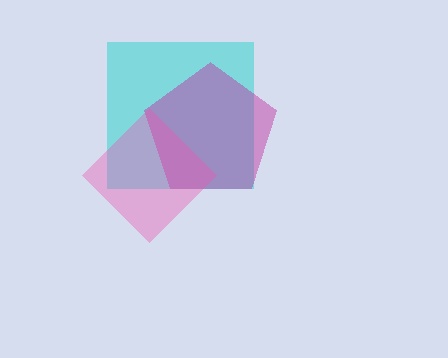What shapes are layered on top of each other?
The layered shapes are: a cyan square, a magenta pentagon, a pink diamond.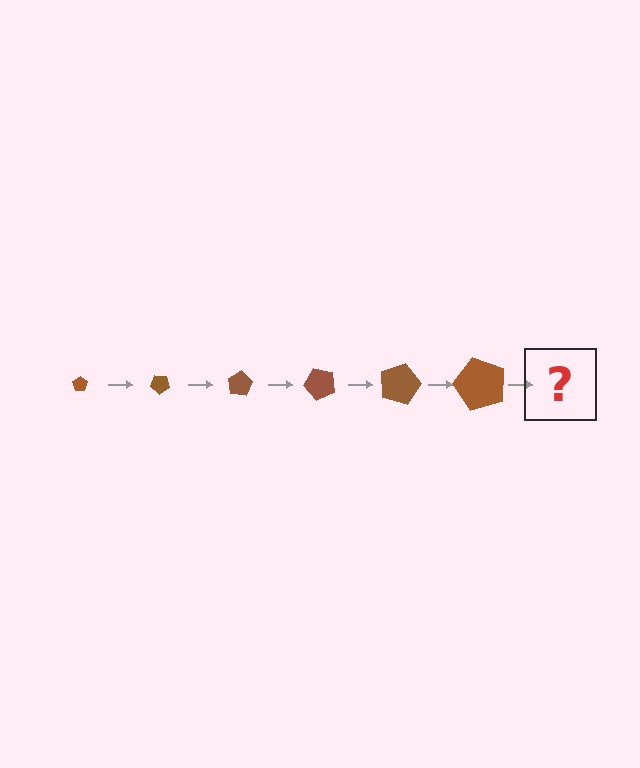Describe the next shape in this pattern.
It should be a pentagon, larger than the previous one and rotated 240 degrees from the start.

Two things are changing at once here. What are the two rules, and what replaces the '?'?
The two rules are that the pentagon grows larger each step and it rotates 40 degrees each step. The '?' should be a pentagon, larger than the previous one and rotated 240 degrees from the start.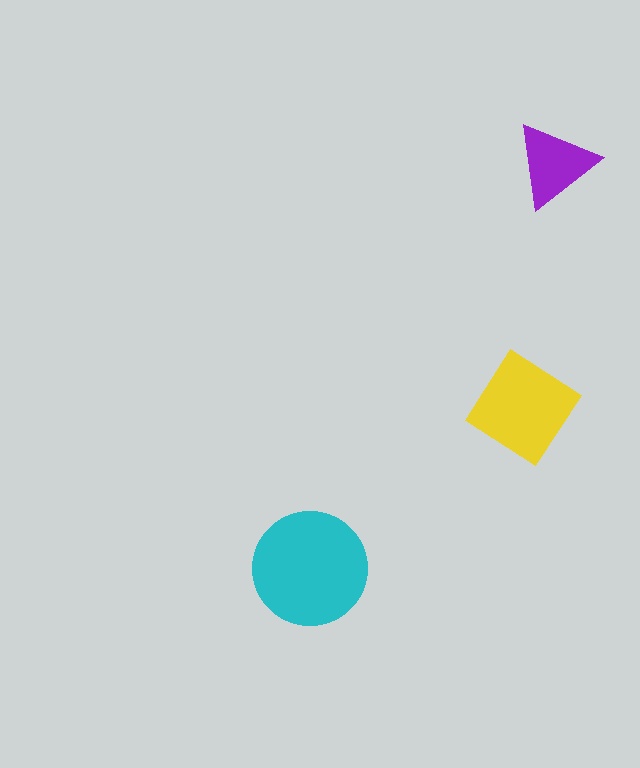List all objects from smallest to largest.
The purple triangle, the yellow diamond, the cyan circle.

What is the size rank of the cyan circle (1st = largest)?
1st.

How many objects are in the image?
There are 3 objects in the image.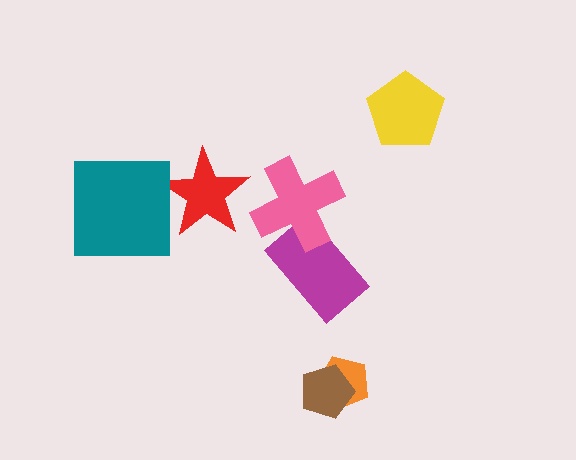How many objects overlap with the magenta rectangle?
1 object overlaps with the magenta rectangle.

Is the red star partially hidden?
Yes, it is partially covered by another shape.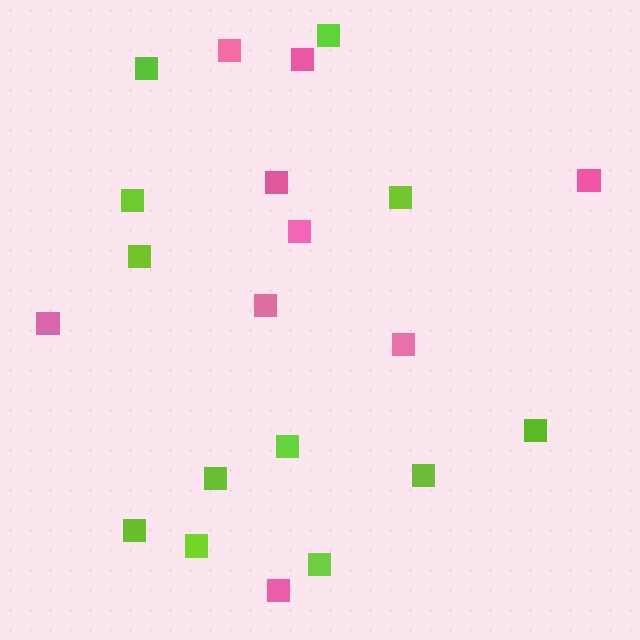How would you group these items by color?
There are 2 groups: one group of pink squares (9) and one group of lime squares (12).